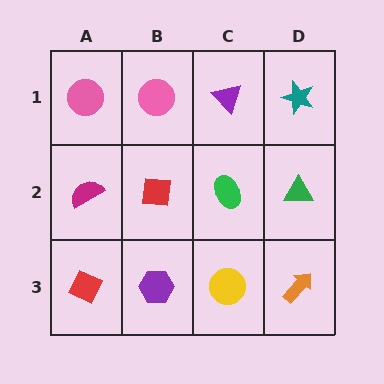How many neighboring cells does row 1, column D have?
2.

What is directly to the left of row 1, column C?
A pink circle.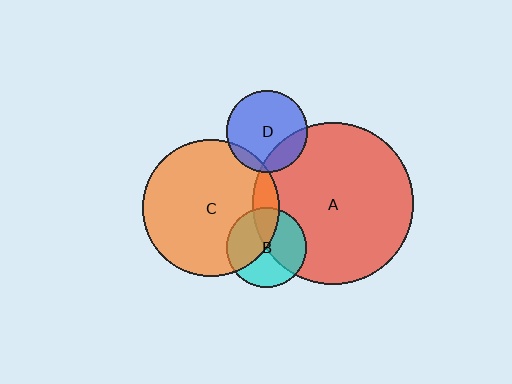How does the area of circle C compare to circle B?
Approximately 2.9 times.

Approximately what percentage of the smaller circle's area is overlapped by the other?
Approximately 45%.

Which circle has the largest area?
Circle A (red).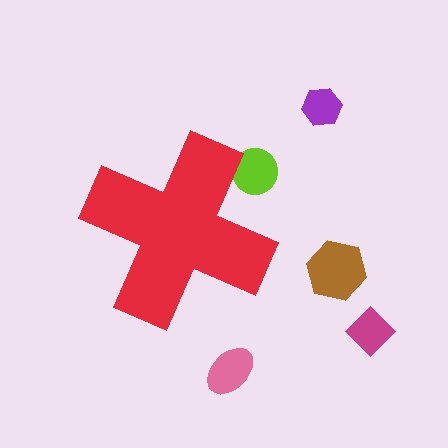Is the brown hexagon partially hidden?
No, the brown hexagon is fully visible.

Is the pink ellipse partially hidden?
No, the pink ellipse is fully visible.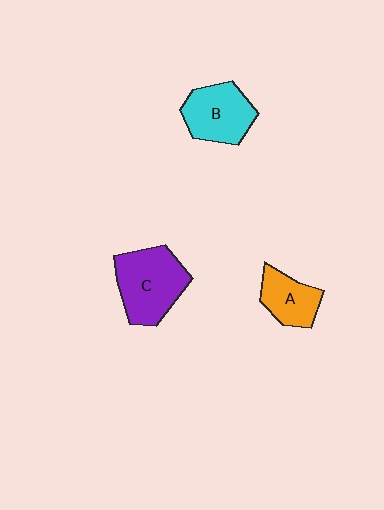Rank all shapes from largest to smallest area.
From largest to smallest: C (purple), B (cyan), A (orange).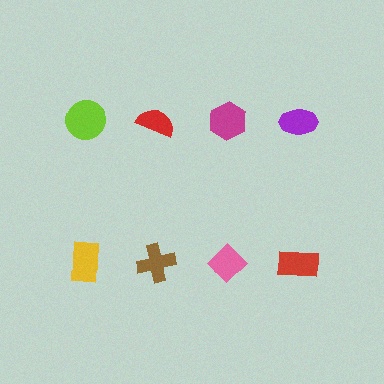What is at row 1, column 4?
A purple ellipse.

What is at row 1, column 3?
A magenta hexagon.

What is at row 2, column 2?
A brown cross.